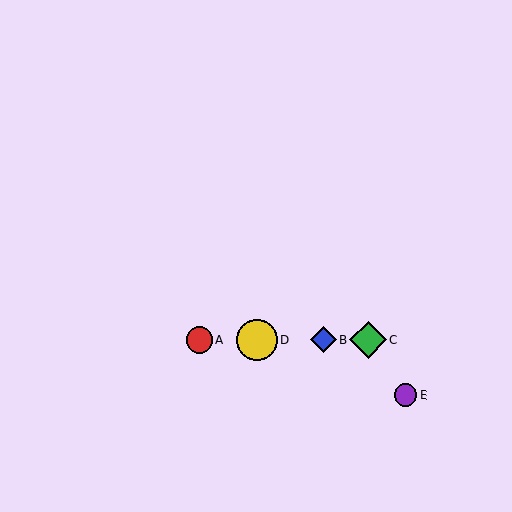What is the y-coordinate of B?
Object B is at y≈340.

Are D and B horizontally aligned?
Yes, both are at y≈340.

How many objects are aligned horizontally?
4 objects (A, B, C, D) are aligned horizontally.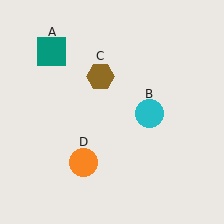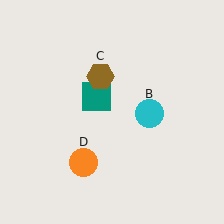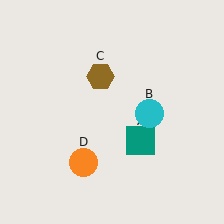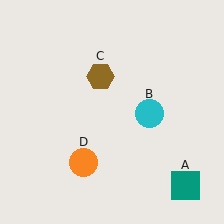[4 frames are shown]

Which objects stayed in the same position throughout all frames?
Cyan circle (object B) and brown hexagon (object C) and orange circle (object D) remained stationary.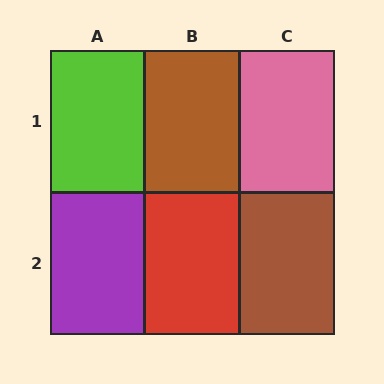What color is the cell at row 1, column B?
Brown.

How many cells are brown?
2 cells are brown.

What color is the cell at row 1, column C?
Pink.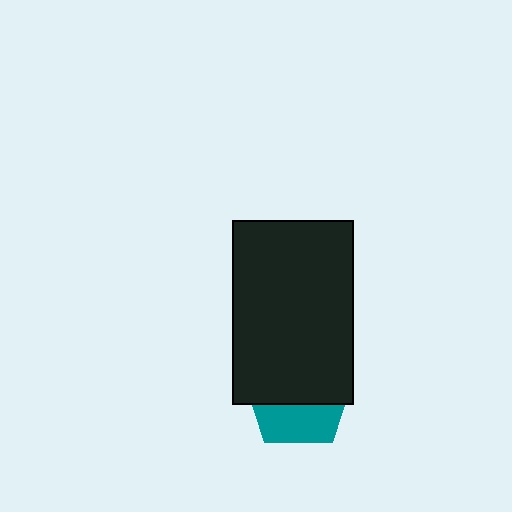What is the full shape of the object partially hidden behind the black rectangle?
The partially hidden object is a teal pentagon.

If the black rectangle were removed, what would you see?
You would see the complete teal pentagon.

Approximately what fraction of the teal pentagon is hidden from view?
Roughly 62% of the teal pentagon is hidden behind the black rectangle.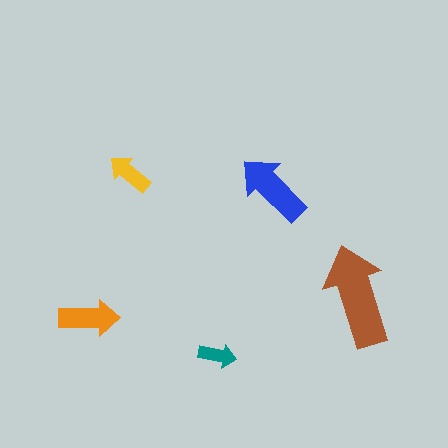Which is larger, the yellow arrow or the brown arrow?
The brown one.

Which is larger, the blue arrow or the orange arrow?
The blue one.